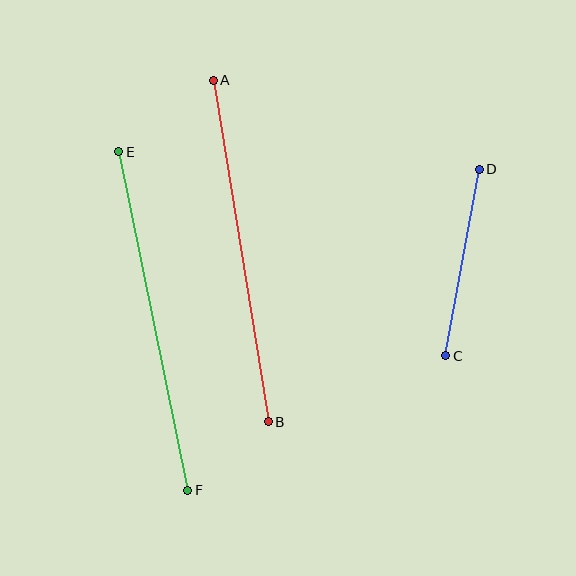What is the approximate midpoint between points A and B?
The midpoint is at approximately (241, 251) pixels.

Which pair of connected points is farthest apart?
Points A and B are farthest apart.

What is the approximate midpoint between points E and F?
The midpoint is at approximately (153, 321) pixels.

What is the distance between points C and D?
The distance is approximately 189 pixels.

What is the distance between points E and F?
The distance is approximately 346 pixels.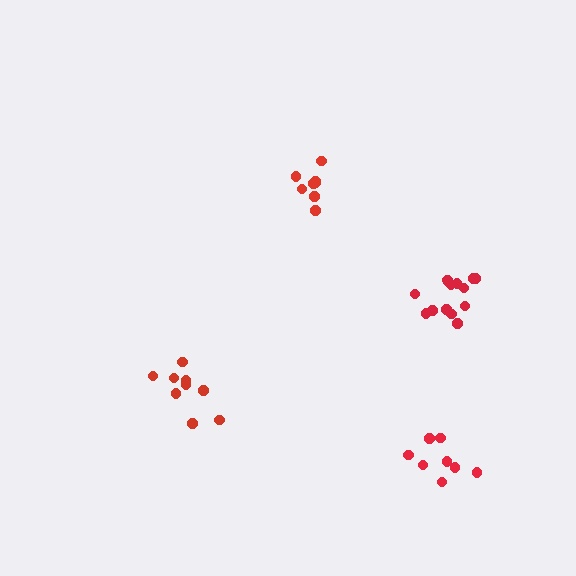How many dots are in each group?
Group 1: 8 dots, Group 2: 8 dots, Group 3: 9 dots, Group 4: 14 dots (39 total).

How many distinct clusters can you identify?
There are 4 distinct clusters.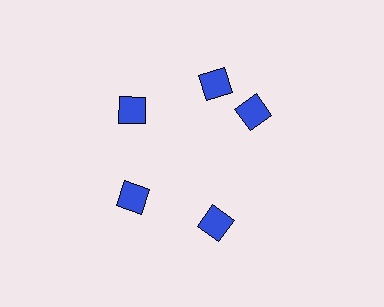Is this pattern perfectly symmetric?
No. The 5 blue diamonds are arranged in a ring, but one element near the 3 o'clock position is rotated out of alignment along the ring, breaking the 5-fold rotational symmetry.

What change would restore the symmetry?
The symmetry would be restored by rotating it back into even spacing with its neighbors so that all 5 diamonds sit at equal angles and equal distance from the center.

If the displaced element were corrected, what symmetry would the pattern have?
It would have 5-fold rotational symmetry — the pattern would map onto itself every 72 degrees.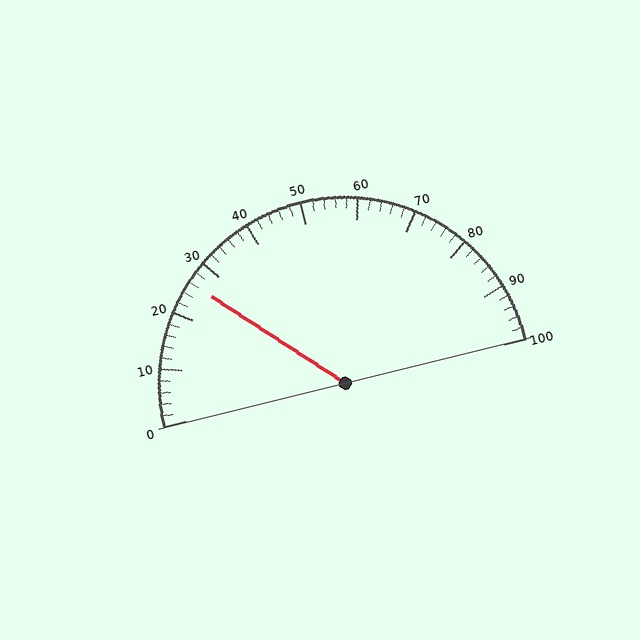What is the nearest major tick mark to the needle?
The nearest major tick mark is 30.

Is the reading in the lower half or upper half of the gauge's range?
The reading is in the lower half of the range (0 to 100).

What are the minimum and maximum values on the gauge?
The gauge ranges from 0 to 100.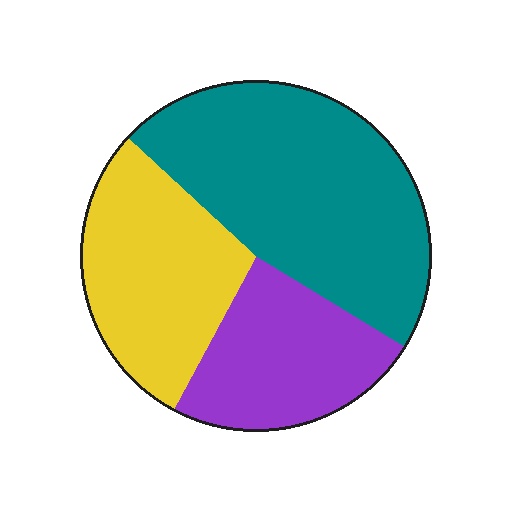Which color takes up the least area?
Purple, at roughly 25%.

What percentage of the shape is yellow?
Yellow covers 29% of the shape.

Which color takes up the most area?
Teal, at roughly 45%.